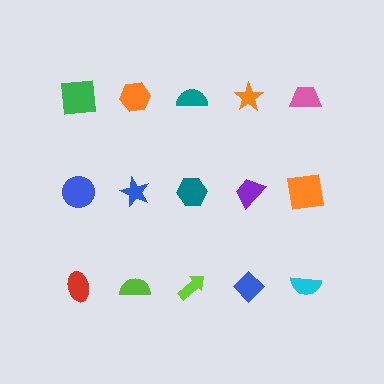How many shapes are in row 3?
5 shapes.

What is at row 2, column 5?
An orange square.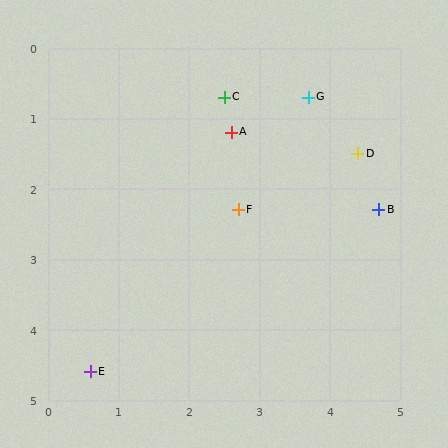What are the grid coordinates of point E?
Point E is at approximately (0.6, 4.6).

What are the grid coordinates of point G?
Point G is at approximately (3.7, 0.7).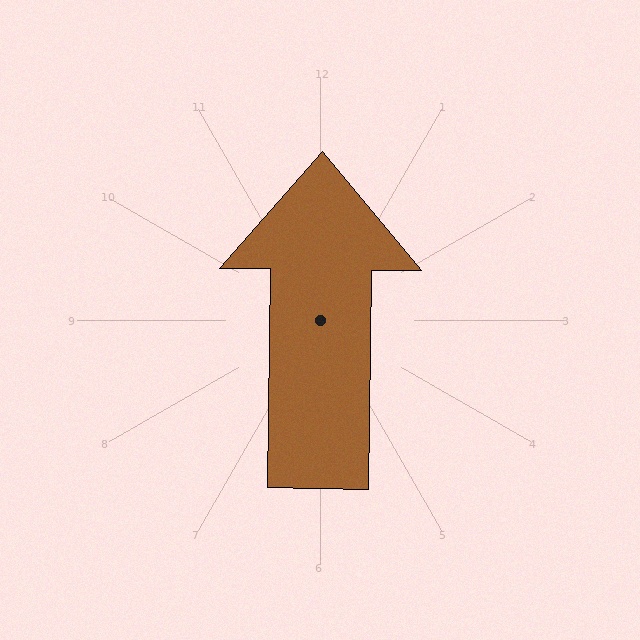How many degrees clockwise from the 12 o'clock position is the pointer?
Approximately 1 degrees.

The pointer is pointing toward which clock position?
Roughly 12 o'clock.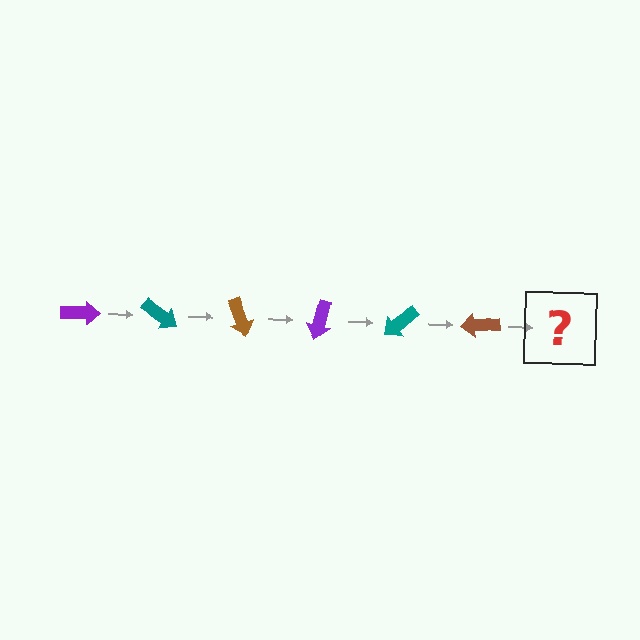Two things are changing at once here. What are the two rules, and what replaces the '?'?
The two rules are that it rotates 35 degrees each step and the color cycles through purple, teal, and brown. The '?' should be a purple arrow, rotated 210 degrees from the start.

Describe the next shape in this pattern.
It should be a purple arrow, rotated 210 degrees from the start.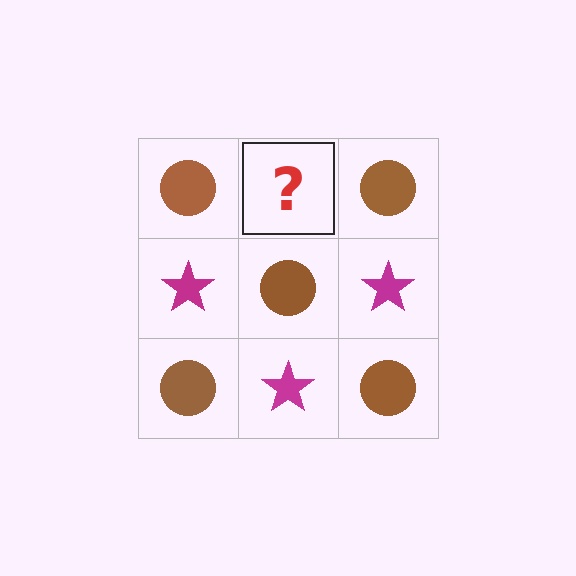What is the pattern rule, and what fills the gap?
The rule is that it alternates brown circle and magenta star in a checkerboard pattern. The gap should be filled with a magenta star.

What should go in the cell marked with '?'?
The missing cell should contain a magenta star.